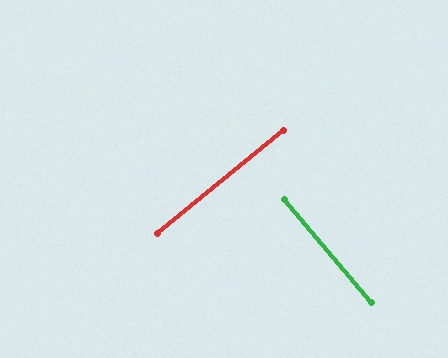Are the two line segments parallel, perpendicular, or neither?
Perpendicular — they meet at approximately 89°.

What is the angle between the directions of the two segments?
Approximately 89 degrees.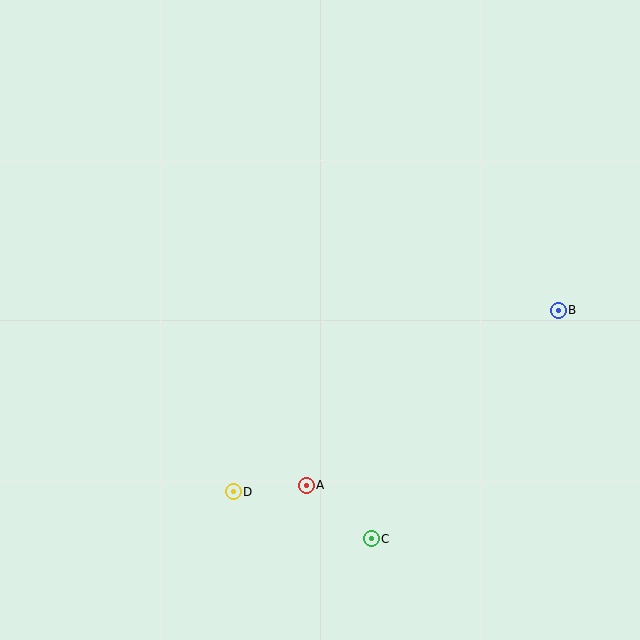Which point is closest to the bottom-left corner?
Point D is closest to the bottom-left corner.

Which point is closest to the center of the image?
Point A at (306, 485) is closest to the center.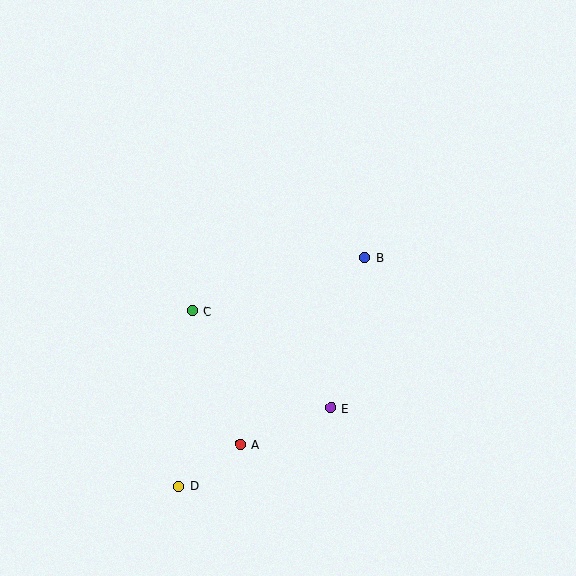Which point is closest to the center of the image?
Point B at (365, 257) is closest to the center.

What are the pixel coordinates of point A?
Point A is at (240, 444).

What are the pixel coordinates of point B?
Point B is at (365, 257).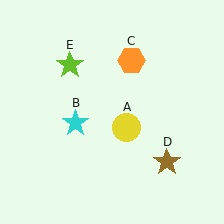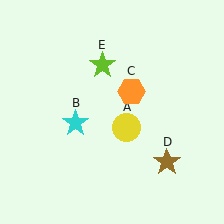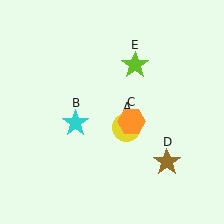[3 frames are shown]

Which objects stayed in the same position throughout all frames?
Yellow circle (object A) and cyan star (object B) and brown star (object D) remained stationary.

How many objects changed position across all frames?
2 objects changed position: orange hexagon (object C), lime star (object E).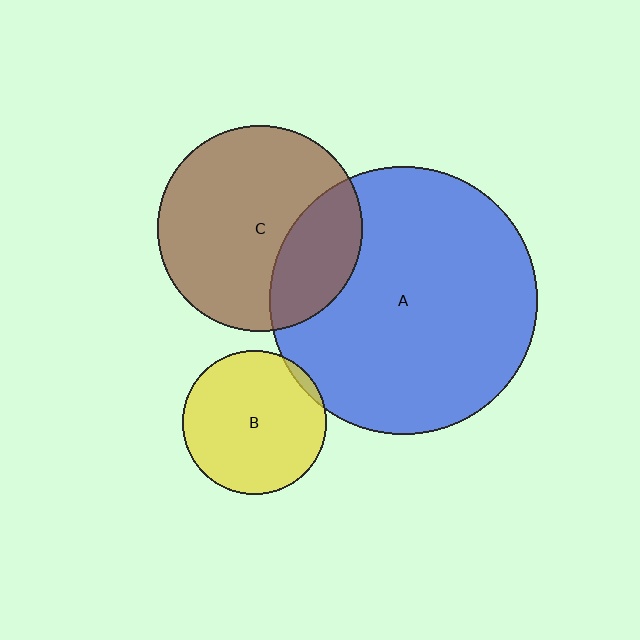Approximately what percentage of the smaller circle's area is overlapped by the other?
Approximately 25%.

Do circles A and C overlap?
Yes.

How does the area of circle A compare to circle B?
Approximately 3.5 times.